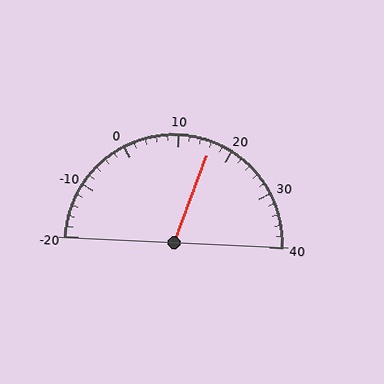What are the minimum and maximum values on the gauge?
The gauge ranges from -20 to 40.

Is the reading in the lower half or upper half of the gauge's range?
The reading is in the upper half of the range (-20 to 40).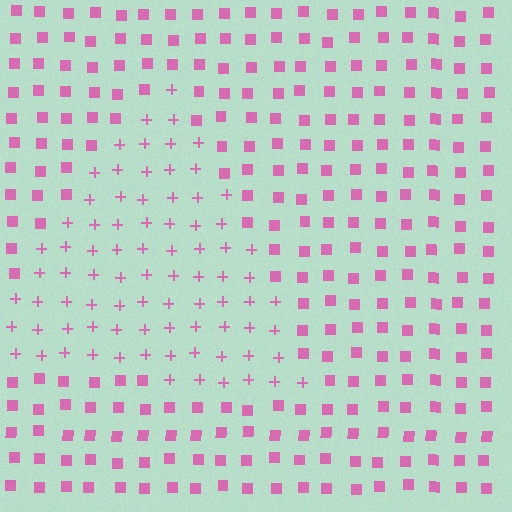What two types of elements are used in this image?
The image uses plus signs inside the triangle region and squares outside it.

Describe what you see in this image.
The image is filled with small pink elements arranged in a uniform grid. A triangle-shaped region contains plus signs, while the surrounding area contains squares. The boundary is defined purely by the change in element shape.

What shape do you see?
I see a triangle.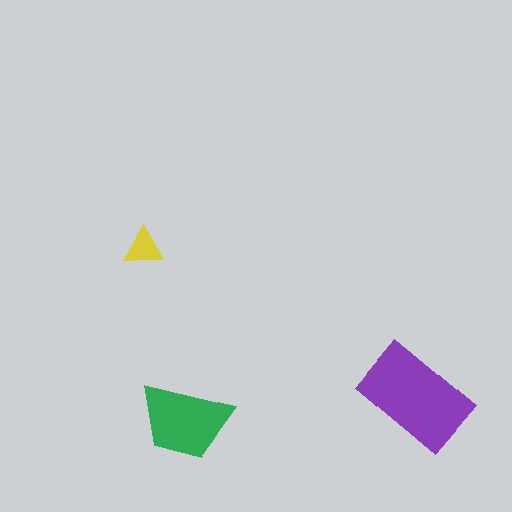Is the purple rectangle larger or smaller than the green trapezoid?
Larger.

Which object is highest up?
The yellow triangle is topmost.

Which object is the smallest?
The yellow triangle.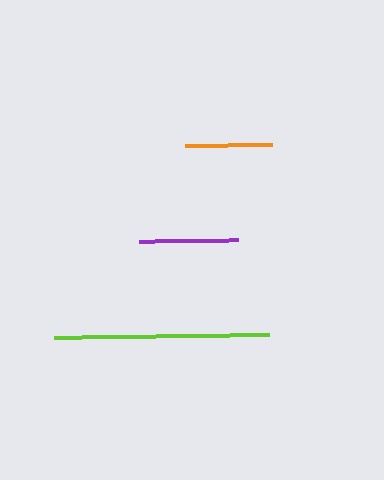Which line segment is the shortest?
The orange line is the shortest at approximately 87 pixels.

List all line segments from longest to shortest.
From longest to shortest: lime, purple, orange.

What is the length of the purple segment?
The purple segment is approximately 99 pixels long.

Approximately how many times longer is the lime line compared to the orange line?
The lime line is approximately 2.5 times the length of the orange line.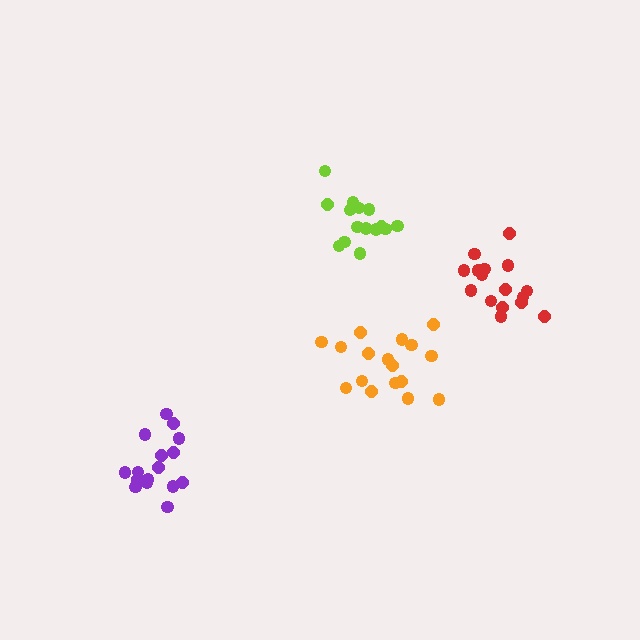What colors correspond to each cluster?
The clusters are colored: lime, red, purple, orange.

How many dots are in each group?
Group 1: 15 dots, Group 2: 16 dots, Group 3: 16 dots, Group 4: 17 dots (64 total).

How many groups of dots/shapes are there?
There are 4 groups.